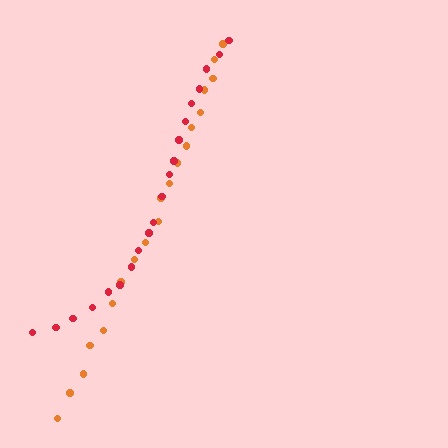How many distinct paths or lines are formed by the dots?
There are 2 distinct paths.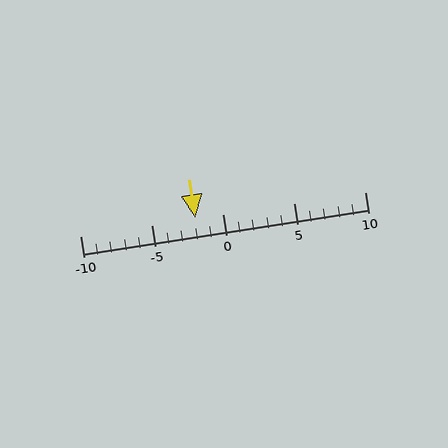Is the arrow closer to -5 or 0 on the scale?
The arrow is closer to 0.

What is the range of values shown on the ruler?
The ruler shows values from -10 to 10.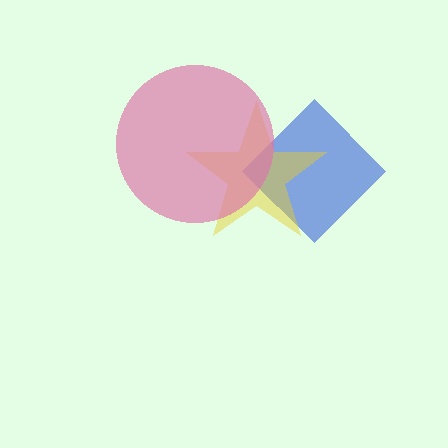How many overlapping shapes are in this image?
There are 3 overlapping shapes in the image.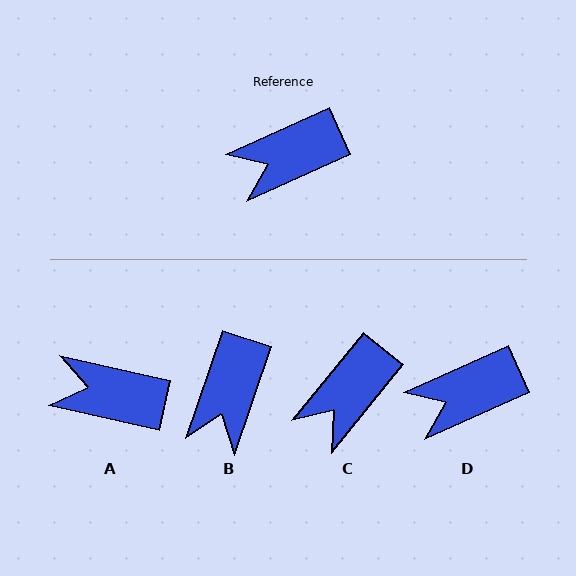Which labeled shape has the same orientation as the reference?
D.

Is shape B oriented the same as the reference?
No, it is off by about 47 degrees.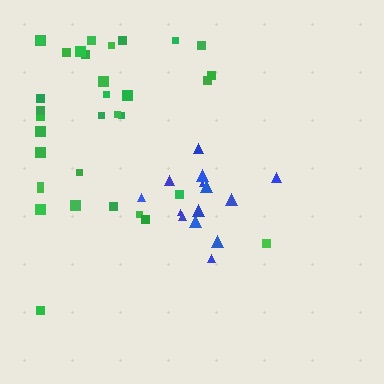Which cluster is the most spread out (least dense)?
Green.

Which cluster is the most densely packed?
Blue.